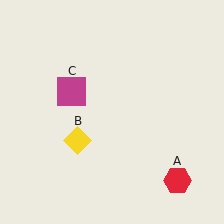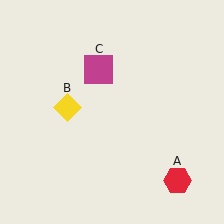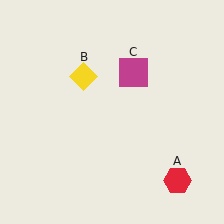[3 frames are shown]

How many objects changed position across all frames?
2 objects changed position: yellow diamond (object B), magenta square (object C).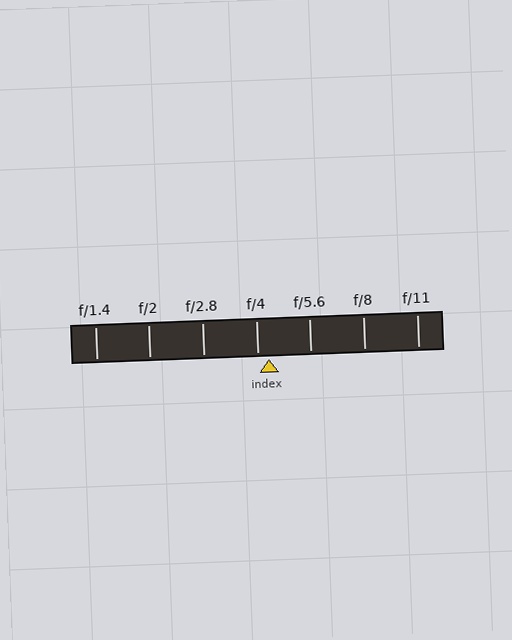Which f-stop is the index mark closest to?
The index mark is closest to f/4.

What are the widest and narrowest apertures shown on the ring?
The widest aperture shown is f/1.4 and the narrowest is f/11.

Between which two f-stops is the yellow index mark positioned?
The index mark is between f/4 and f/5.6.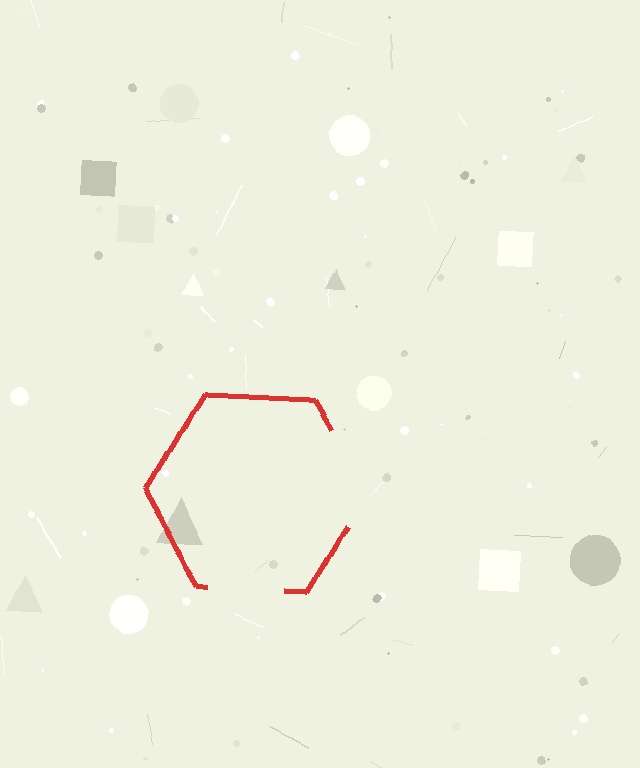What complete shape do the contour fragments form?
The contour fragments form a hexagon.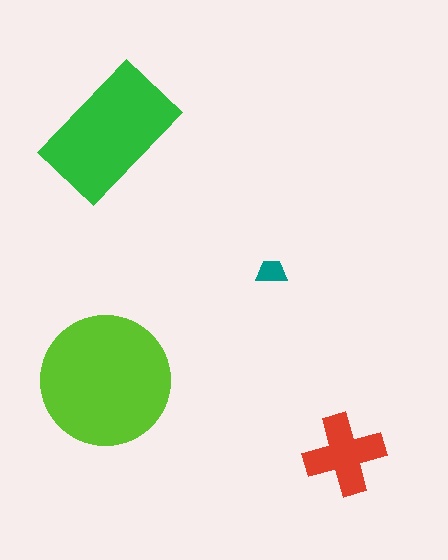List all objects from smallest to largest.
The teal trapezoid, the red cross, the green rectangle, the lime circle.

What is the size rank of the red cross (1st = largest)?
3rd.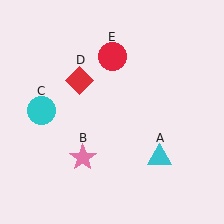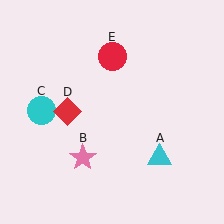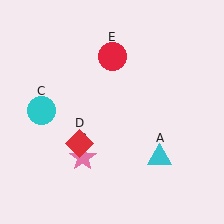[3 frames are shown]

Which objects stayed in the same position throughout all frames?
Cyan triangle (object A) and pink star (object B) and cyan circle (object C) and red circle (object E) remained stationary.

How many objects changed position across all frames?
1 object changed position: red diamond (object D).